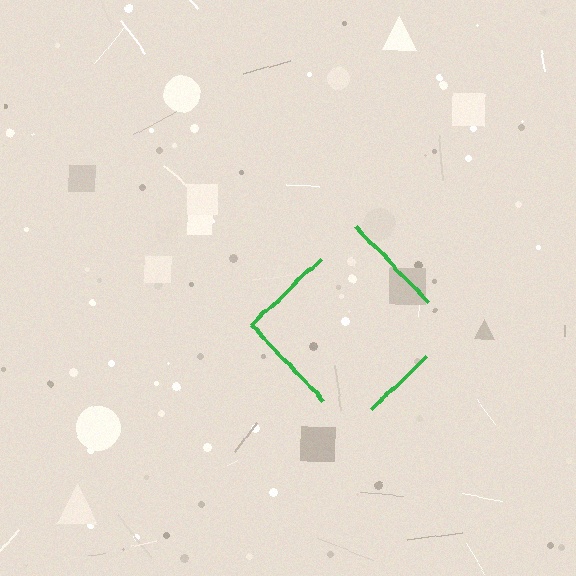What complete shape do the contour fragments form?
The contour fragments form a diamond.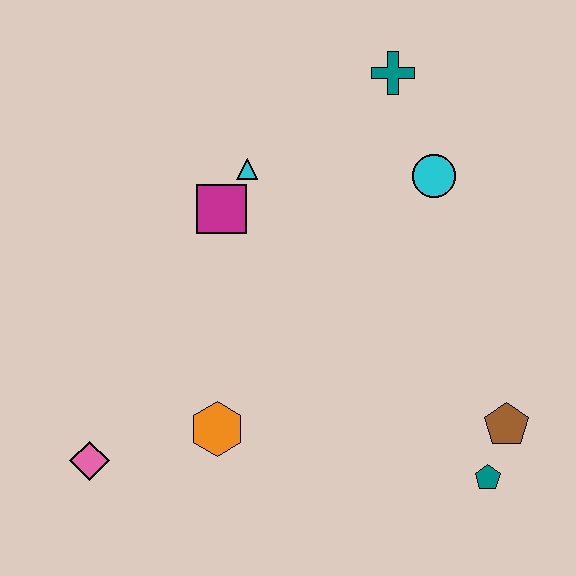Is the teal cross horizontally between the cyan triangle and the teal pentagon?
Yes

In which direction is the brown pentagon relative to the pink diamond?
The brown pentagon is to the right of the pink diamond.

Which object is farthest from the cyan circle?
The pink diamond is farthest from the cyan circle.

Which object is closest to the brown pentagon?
The teal pentagon is closest to the brown pentagon.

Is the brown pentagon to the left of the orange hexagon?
No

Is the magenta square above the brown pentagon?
Yes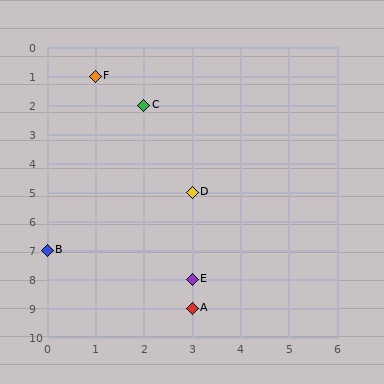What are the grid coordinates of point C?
Point C is at grid coordinates (2, 2).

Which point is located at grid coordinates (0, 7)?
Point B is at (0, 7).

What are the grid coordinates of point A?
Point A is at grid coordinates (3, 9).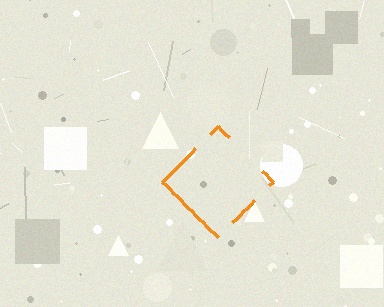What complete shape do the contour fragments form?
The contour fragments form a diamond.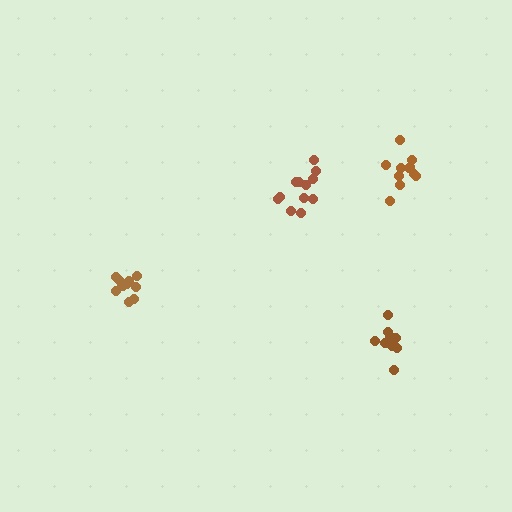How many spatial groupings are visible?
There are 4 spatial groupings.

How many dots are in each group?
Group 1: 10 dots, Group 2: 12 dots, Group 3: 11 dots, Group 4: 11 dots (44 total).